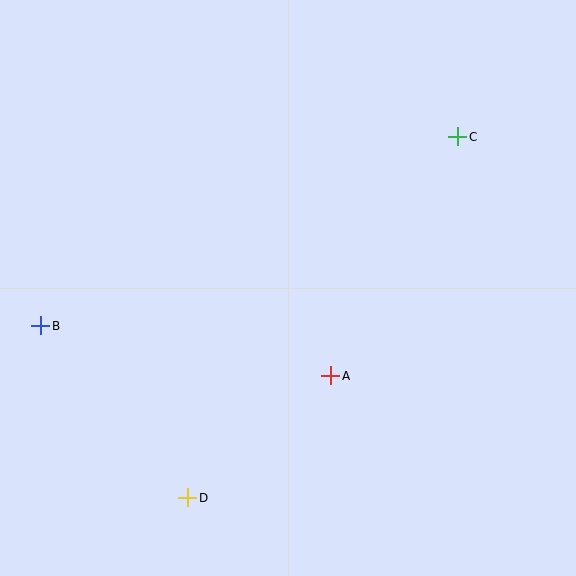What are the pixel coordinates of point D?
Point D is at (188, 498).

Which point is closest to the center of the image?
Point A at (331, 376) is closest to the center.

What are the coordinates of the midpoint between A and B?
The midpoint between A and B is at (186, 351).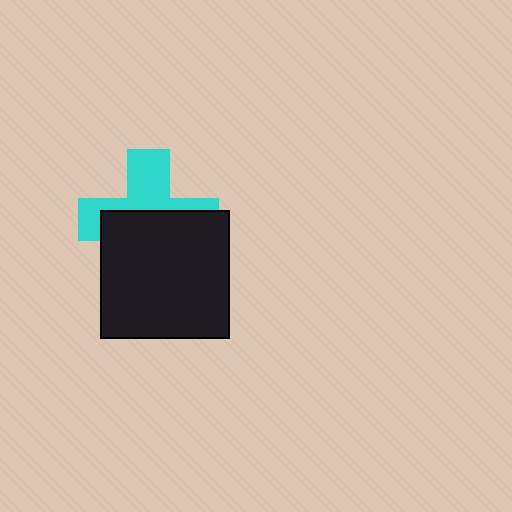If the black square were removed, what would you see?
You would see the complete cyan cross.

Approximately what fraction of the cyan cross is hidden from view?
Roughly 57% of the cyan cross is hidden behind the black square.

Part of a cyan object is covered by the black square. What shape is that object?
It is a cross.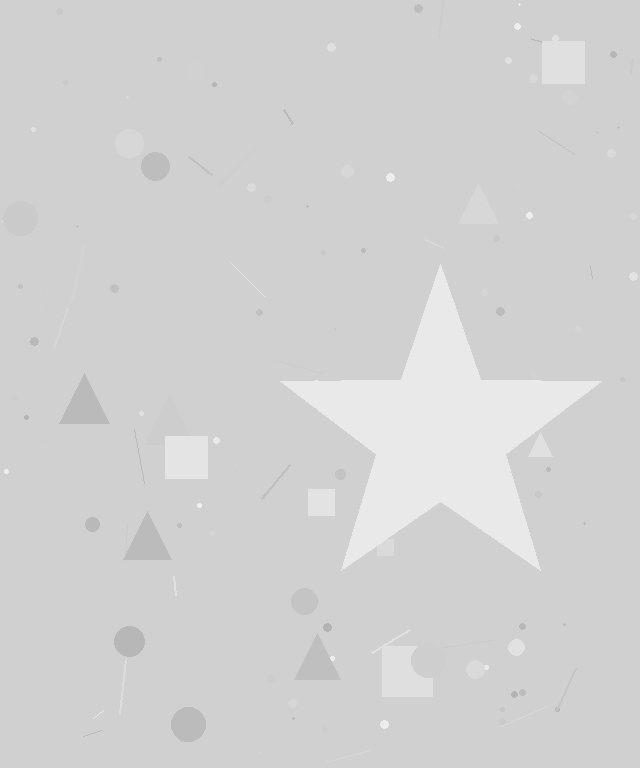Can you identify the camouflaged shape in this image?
The camouflaged shape is a star.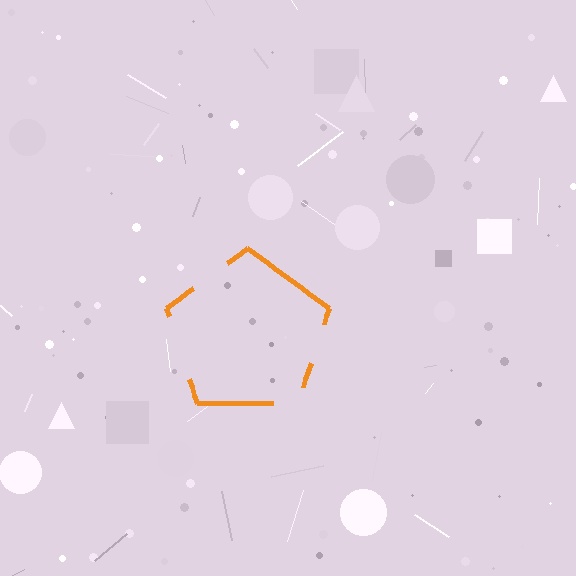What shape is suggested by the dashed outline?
The dashed outline suggests a pentagon.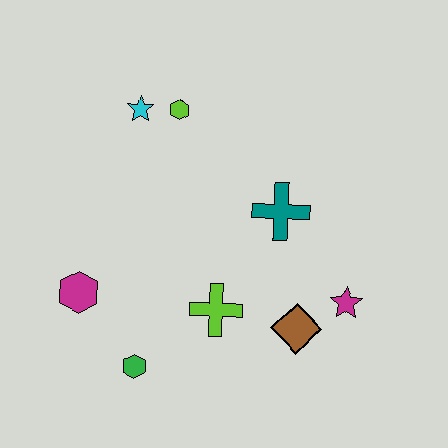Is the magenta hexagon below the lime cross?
No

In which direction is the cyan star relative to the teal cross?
The cyan star is to the left of the teal cross.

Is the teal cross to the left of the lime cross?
No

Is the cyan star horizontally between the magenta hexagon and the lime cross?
Yes